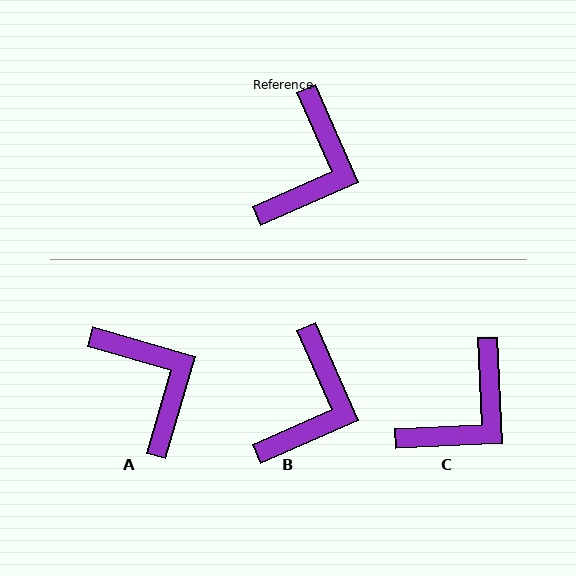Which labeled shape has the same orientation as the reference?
B.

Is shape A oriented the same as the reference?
No, it is off by about 50 degrees.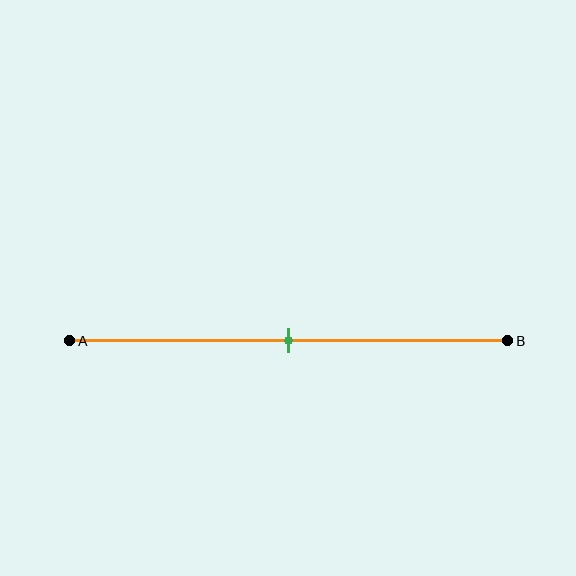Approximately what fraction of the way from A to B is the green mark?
The green mark is approximately 50% of the way from A to B.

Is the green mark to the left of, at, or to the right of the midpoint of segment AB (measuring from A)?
The green mark is approximately at the midpoint of segment AB.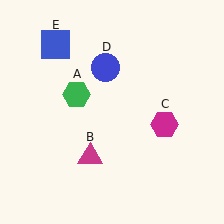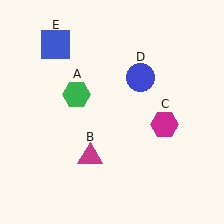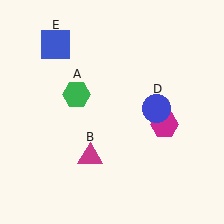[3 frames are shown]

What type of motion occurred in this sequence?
The blue circle (object D) rotated clockwise around the center of the scene.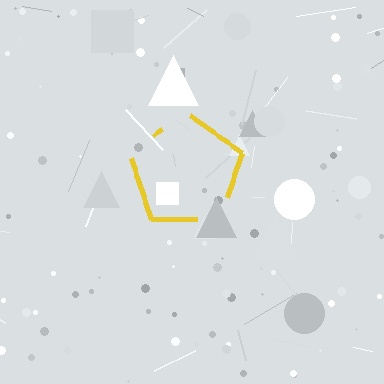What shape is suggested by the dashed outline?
The dashed outline suggests a pentagon.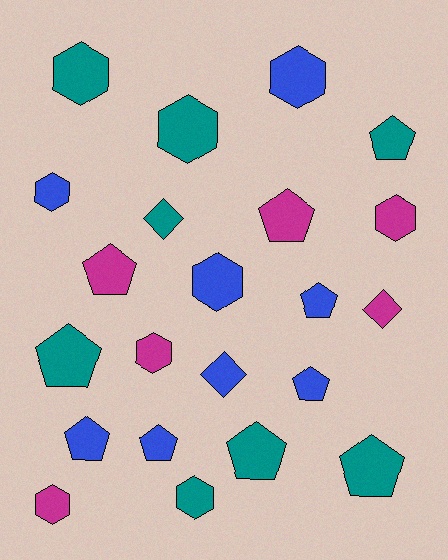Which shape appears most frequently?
Pentagon, with 10 objects.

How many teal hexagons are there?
There are 3 teal hexagons.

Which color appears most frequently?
Teal, with 8 objects.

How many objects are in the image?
There are 22 objects.